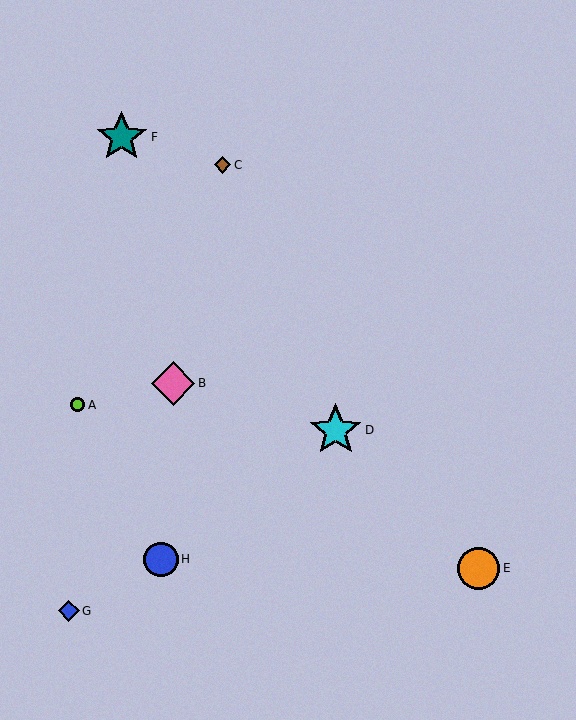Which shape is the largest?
The cyan star (labeled D) is the largest.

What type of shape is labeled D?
Shape D is a cyan star.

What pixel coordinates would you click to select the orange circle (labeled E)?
Click at (479, 568) to select the orange circle E.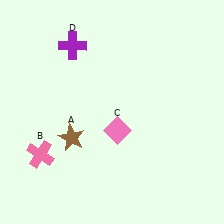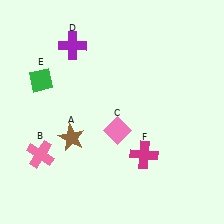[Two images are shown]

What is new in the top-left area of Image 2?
A green diamond (E) was added in the top-left area of Image 2.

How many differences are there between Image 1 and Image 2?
There are 2 differences between the two images.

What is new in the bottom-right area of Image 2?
A magenta cross (F) was added in the bottom-right area of Image 2.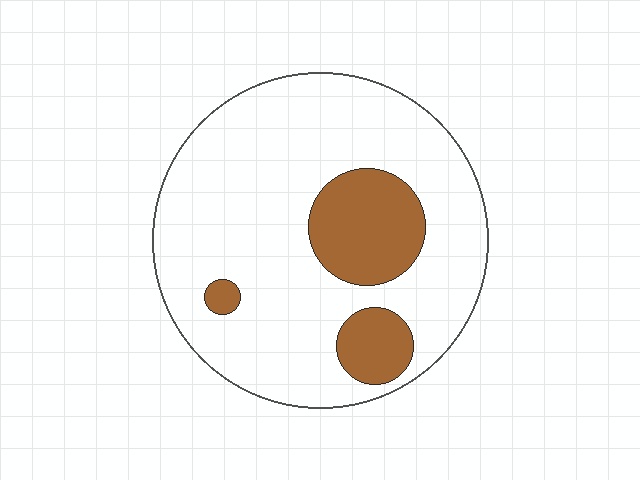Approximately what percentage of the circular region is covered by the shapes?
Approximately 20%.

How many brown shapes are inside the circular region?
3.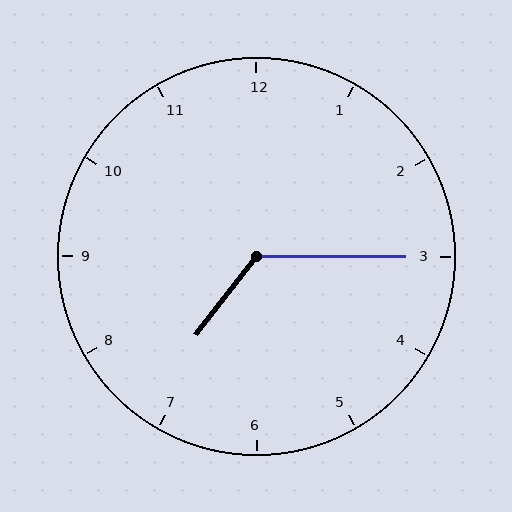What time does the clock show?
7:15.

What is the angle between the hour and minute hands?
Approximately 128 degrees.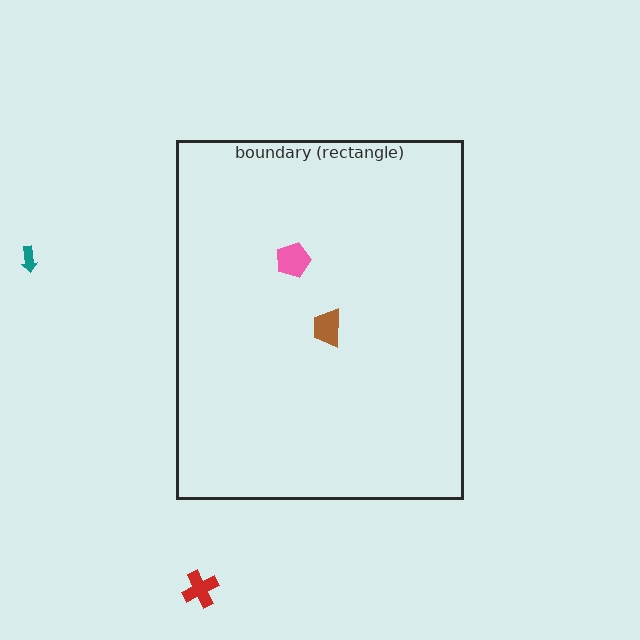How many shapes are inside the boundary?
2 inside, 2 outside.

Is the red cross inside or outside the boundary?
Outside.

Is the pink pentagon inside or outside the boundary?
Inside.